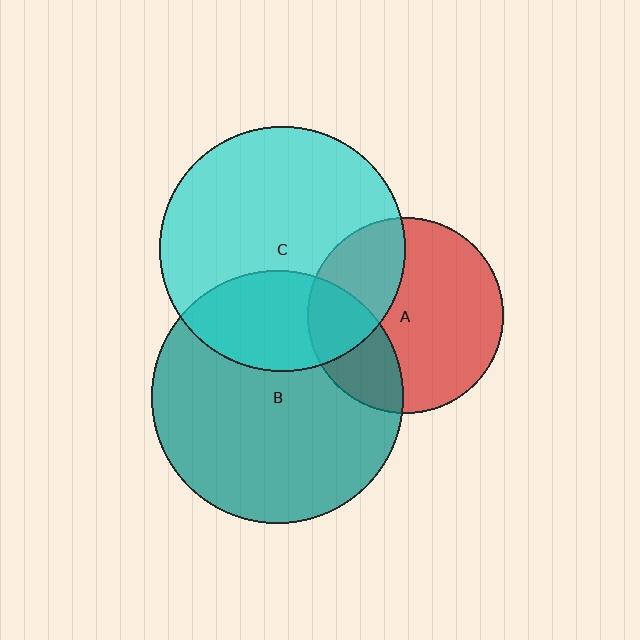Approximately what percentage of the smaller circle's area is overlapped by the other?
Approximately 30%.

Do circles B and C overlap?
Yes.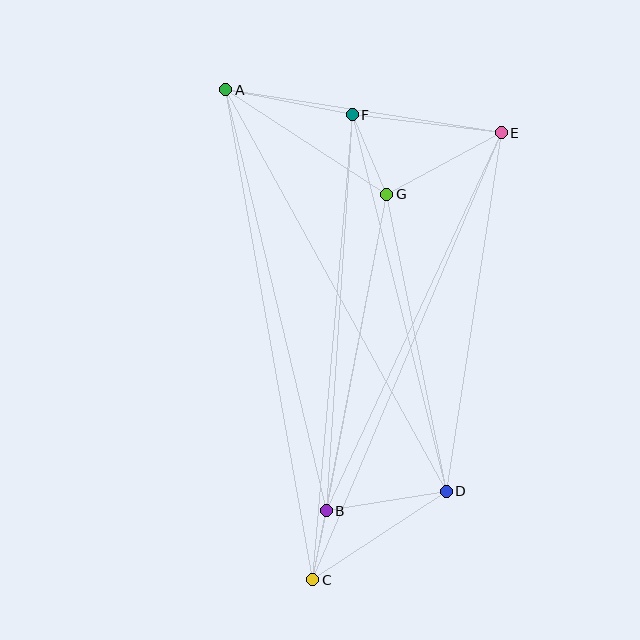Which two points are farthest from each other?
Points A and C are farthest from each other.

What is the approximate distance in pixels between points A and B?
The distance between A and B is approximately 433 pixels.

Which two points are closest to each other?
Points B and C are closest to each other.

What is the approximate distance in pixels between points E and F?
The distance between E and F is approximately 150 pixels.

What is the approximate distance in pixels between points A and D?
The distance between A and D is approximately 458 pixels.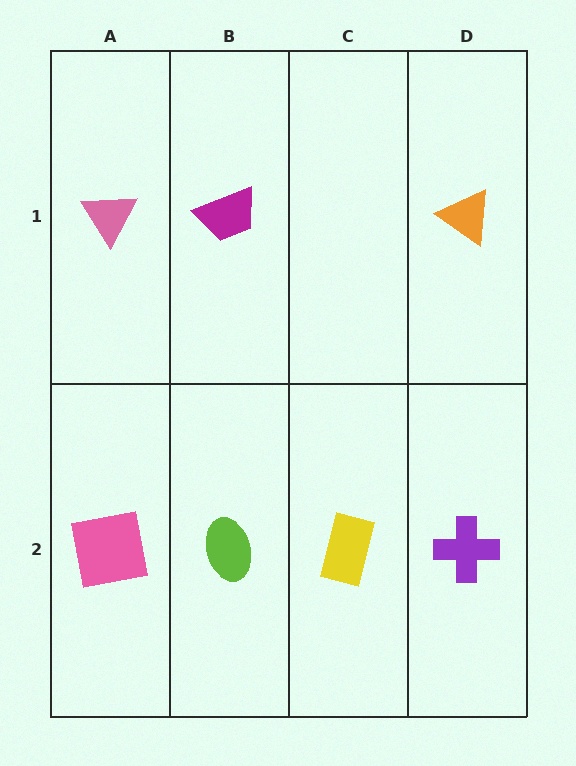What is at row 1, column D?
An orange triangle.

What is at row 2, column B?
A lime ellipse.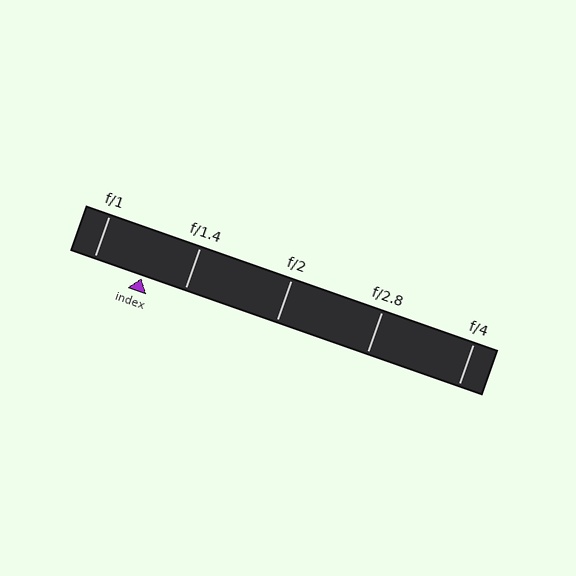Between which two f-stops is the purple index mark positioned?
The index mark is between f/1 and f/1.4.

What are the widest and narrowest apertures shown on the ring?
The widest aperture shown is f/1 and the narrowest is f/4.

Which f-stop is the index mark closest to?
The index mark is closest to f/1.4.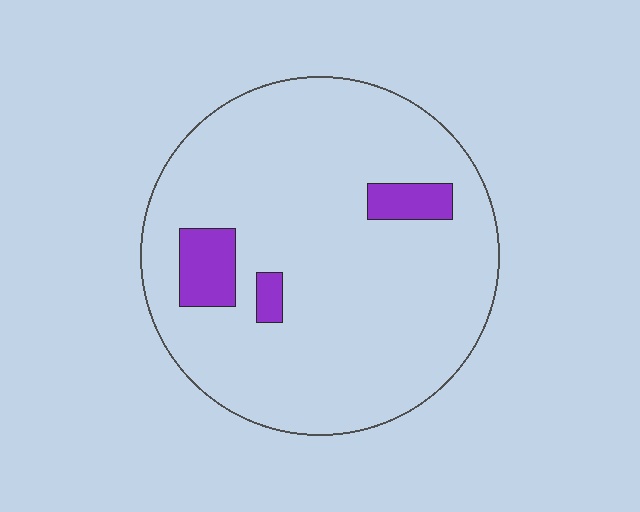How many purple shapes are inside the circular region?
3.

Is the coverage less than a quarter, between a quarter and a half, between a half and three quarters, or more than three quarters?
Less than a quarter.